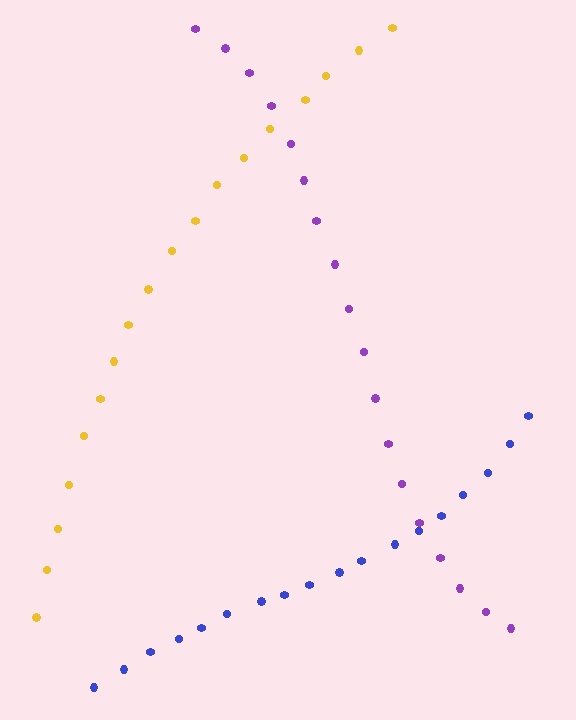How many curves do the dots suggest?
There are 3 distinct paths.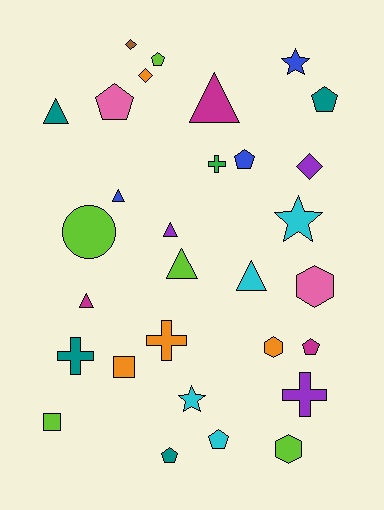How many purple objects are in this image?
There are 3 purple objects.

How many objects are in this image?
There are 30 objects.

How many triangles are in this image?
There are 7 triangles.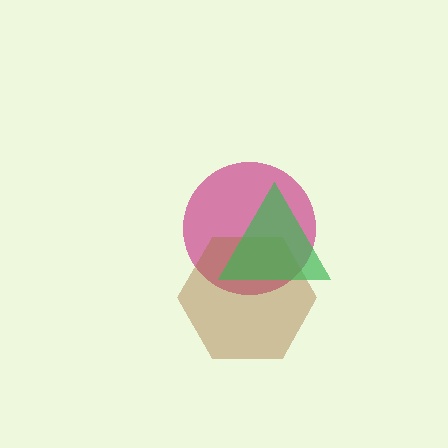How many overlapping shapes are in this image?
There are 3 overlapping shapes in the image.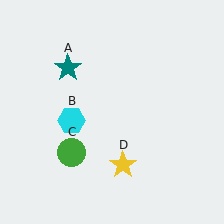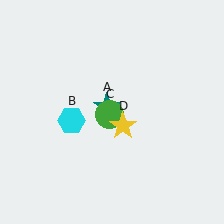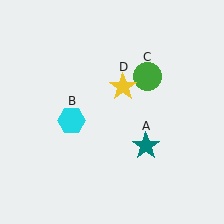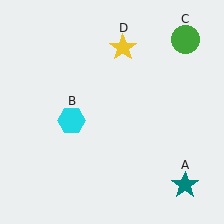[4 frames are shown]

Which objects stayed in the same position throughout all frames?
Cyan hexagon (object B) remained stationary.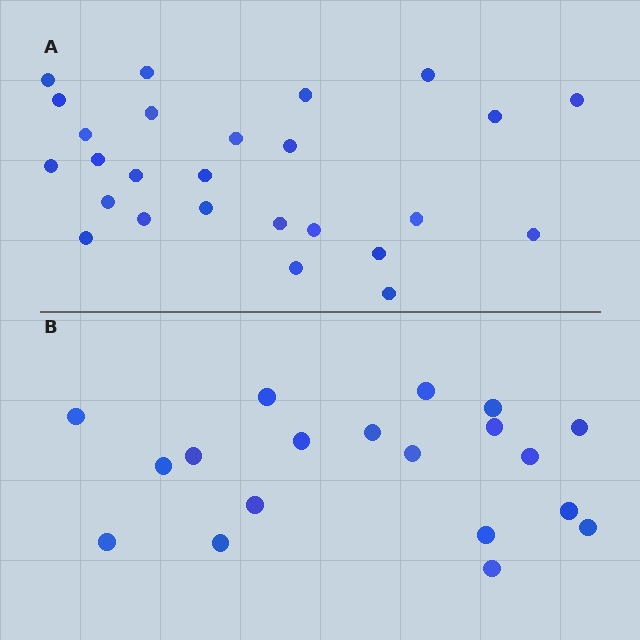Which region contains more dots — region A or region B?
Region A (the top region) has more dots.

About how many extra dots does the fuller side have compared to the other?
Region A has roughly 8 or so more dots than region B.